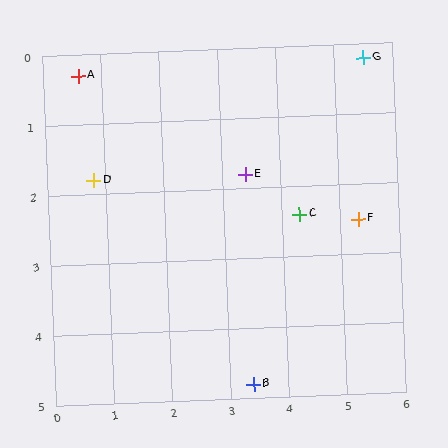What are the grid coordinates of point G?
Point G is at approximately (5.5, 0.2).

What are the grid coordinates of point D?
Point D is at approximately (0.8, 1.8).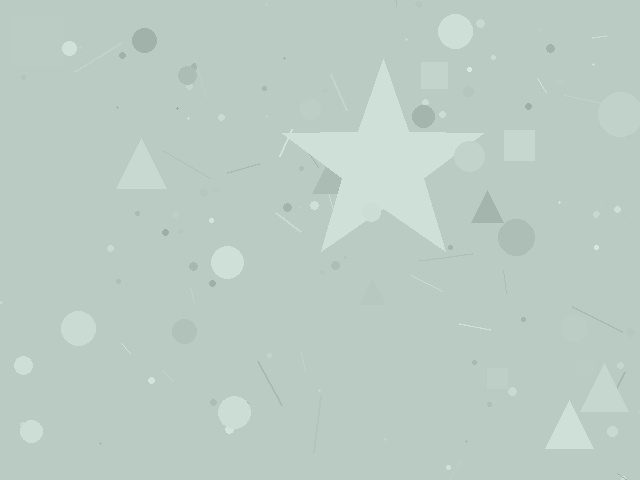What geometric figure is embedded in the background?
A star is embedded in the background.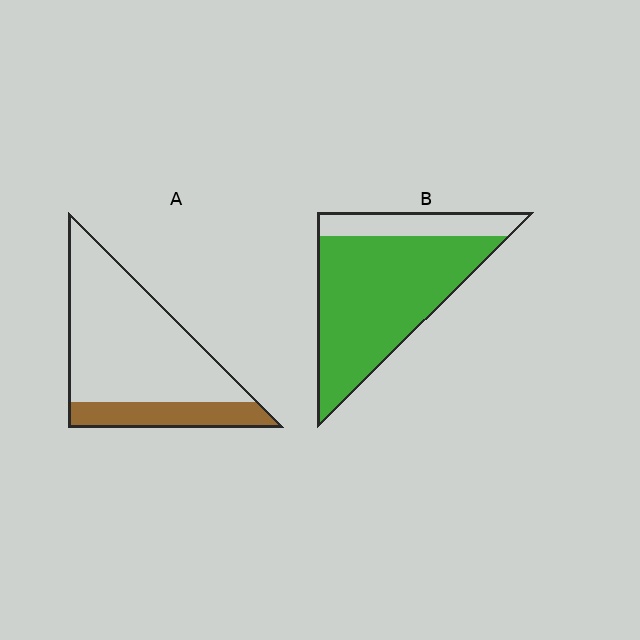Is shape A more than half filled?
No.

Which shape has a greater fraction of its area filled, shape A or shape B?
Shape B.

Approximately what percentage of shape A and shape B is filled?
A is approximately 25% and B is approximately 80%.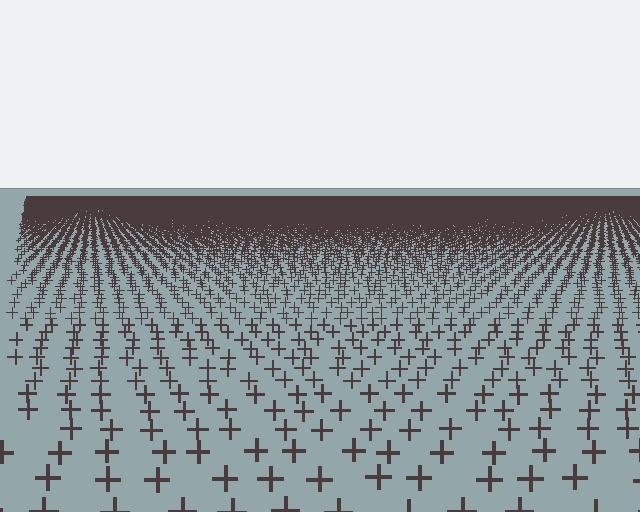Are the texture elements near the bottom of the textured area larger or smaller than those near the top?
Larger. Near the bottom, elements are closer to the viewer and appear at a bigger on-screen size.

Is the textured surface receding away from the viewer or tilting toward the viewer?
The surface is receding away from the viewer. Texture elements get smaller and denser toward the top.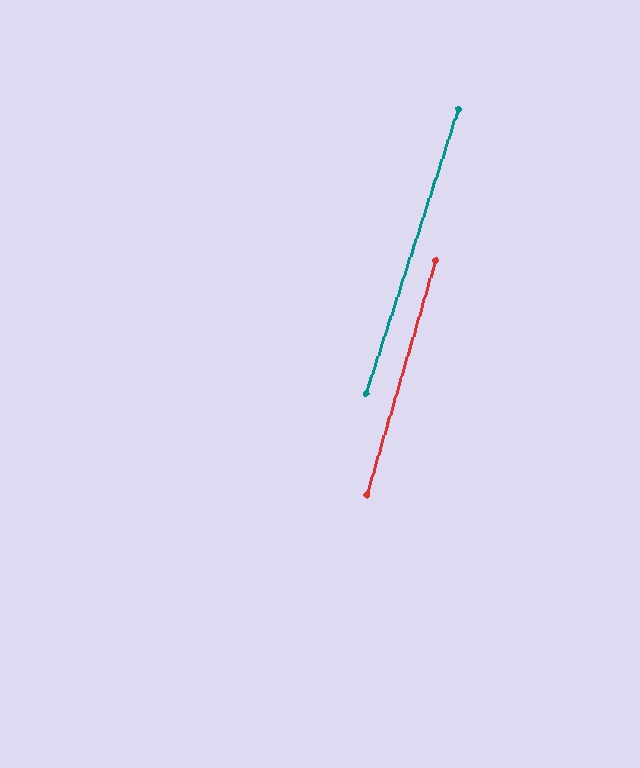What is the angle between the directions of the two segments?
Approximately 2 degrees.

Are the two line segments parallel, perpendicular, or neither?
Parallel — their directions differ by only 1.8°.